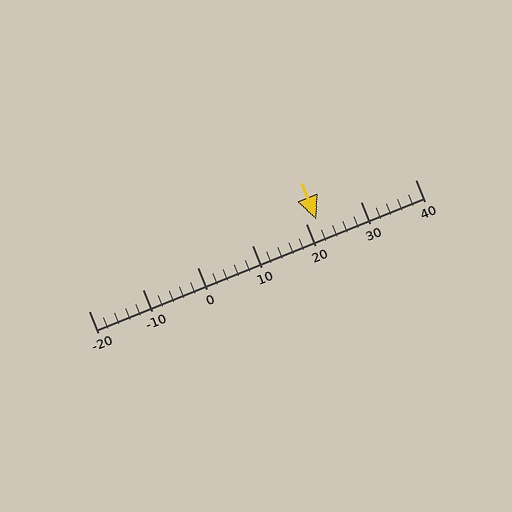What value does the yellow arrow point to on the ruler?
The yellow arrow points to approximately 22.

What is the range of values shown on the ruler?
The ruler shows values from -20 to 40.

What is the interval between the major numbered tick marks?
The major tick marks are spaced 10 units apart.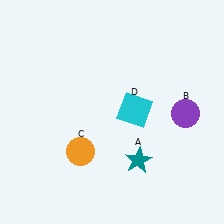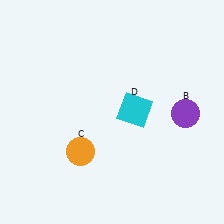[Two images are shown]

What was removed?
The teal star (A) was removed in Image 2.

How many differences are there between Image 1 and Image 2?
There is 1 difference between the two images.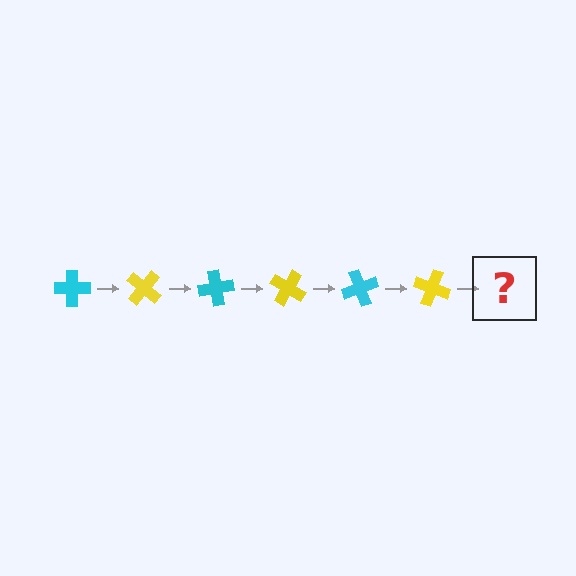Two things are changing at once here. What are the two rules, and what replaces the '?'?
The two rules are that it rotates 40 degrees each step and the color cycles through cyan and yellow. The '?' should be a cyan cross, rotated 240 degrees from the start.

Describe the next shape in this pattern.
It should be a cyan cross, rotated 240 degrees from the start.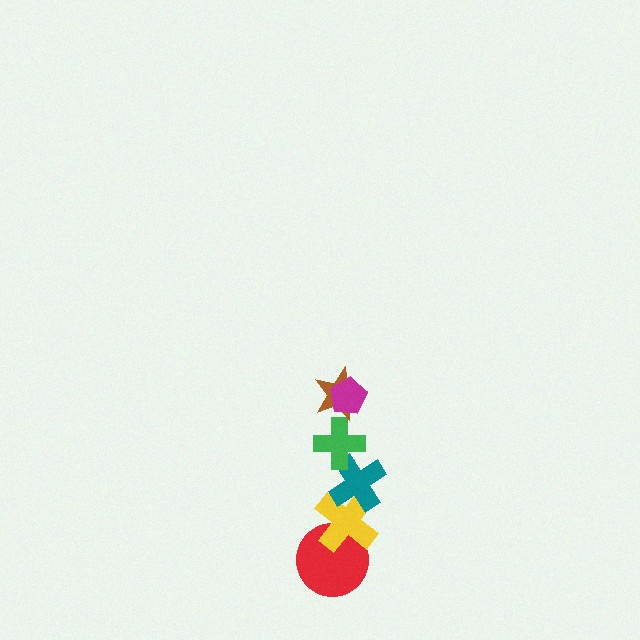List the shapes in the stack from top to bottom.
From top to bottom: the magenta pentagon, the brown star, the green cross, the teal cross, the yellow cross, the red circle.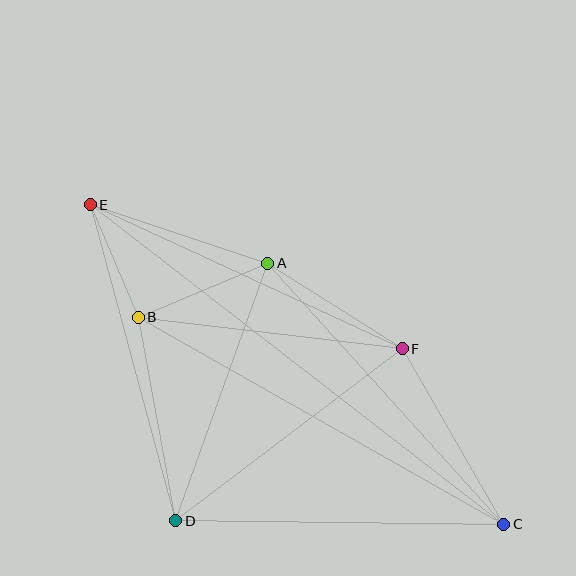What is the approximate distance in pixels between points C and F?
The distance between C and F is approximately 202 pixels.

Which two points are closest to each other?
Points B and E are closest to each other.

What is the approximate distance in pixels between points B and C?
The distance between B and C is approximately 420 pixels.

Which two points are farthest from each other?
Points C and E are farthest from each other.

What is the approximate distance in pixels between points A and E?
The distance between A and E is approximately 187 pixels.